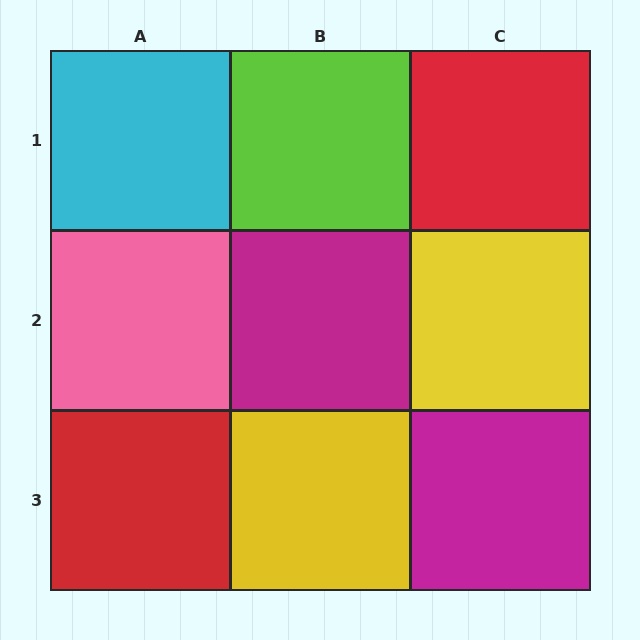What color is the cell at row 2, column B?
Magenta.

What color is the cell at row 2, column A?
Pink.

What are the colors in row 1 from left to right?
Cyan, lime, red.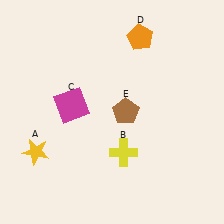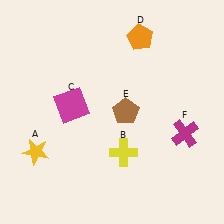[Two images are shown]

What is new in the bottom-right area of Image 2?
A magenta cross (F) was added in the bottom-right area of Image 2.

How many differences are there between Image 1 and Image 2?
There is 1 difference between the two images.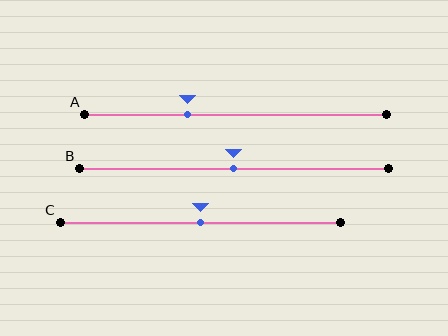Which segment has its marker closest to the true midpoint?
Segment B has its marker closest to the true midpoint.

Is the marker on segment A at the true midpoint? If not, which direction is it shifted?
No, the marker on segment A is shifted to the left by about 16% of the segment length.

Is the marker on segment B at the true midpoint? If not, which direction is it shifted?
Yes, the marker on segment B is at the true midpoint.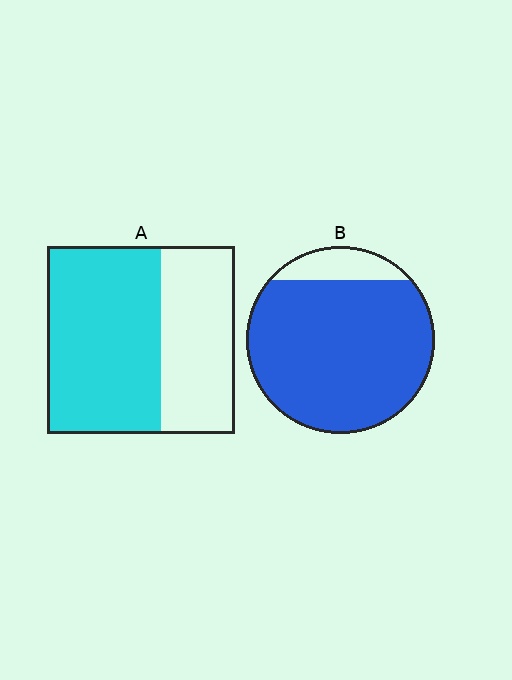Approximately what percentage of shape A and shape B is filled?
A is approximately 60% and B is approximately 90%.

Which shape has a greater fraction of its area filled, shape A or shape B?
Shape B.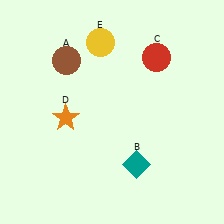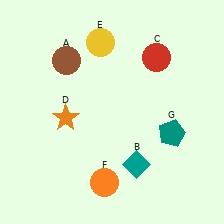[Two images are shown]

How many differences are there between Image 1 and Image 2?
There are 2 differences between the two images.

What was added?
An orange circle (F), a teal pentagon (G) were added in Image 2.